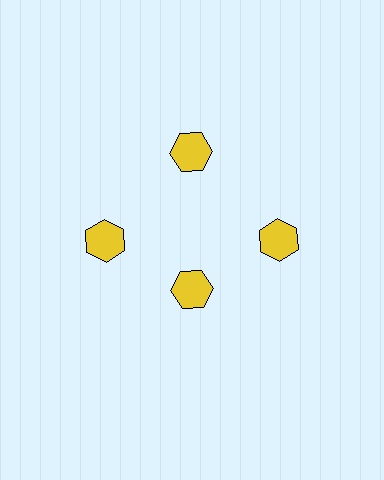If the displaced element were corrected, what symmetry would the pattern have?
It would have 4-fold rotational symmetry — the pattern would map onto itself every 90 degrees.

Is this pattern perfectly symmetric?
No. The 4 yellow hexagons are arranged in a ring, but one element near the 6 o'clock position is pulled inward toward the center, breaking the 4-fold rotational symmetry.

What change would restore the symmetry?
The symmetry would be restored by moving it outward, back onto the ring so that all 4 hexagons sit at equal angles and equal distance from the center.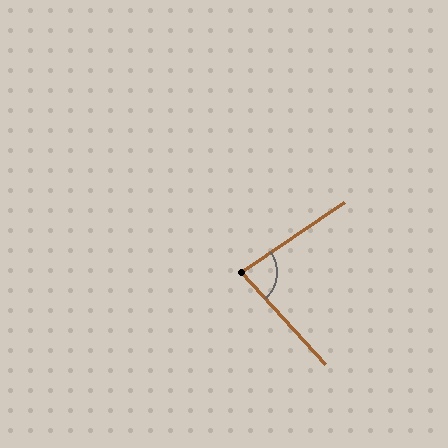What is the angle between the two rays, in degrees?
Approximately 82 degrees.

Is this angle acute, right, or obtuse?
It is acute.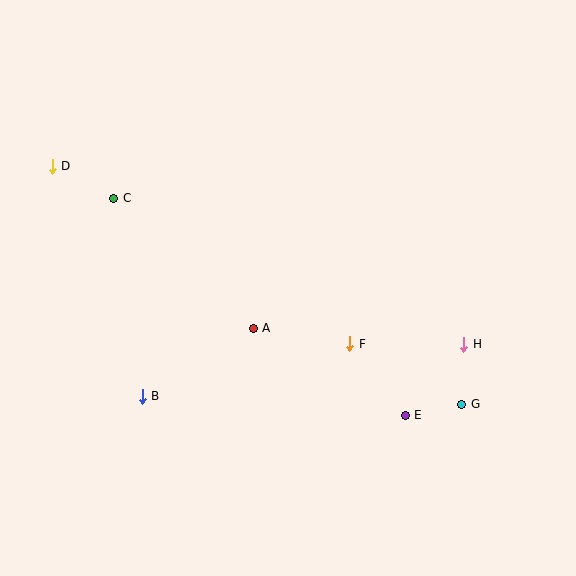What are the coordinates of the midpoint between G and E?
The midpoint between G and E is at (434, 410).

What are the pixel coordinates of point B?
Point B is at (142, 396).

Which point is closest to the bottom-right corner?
Point G is closest to the bottom-right corner.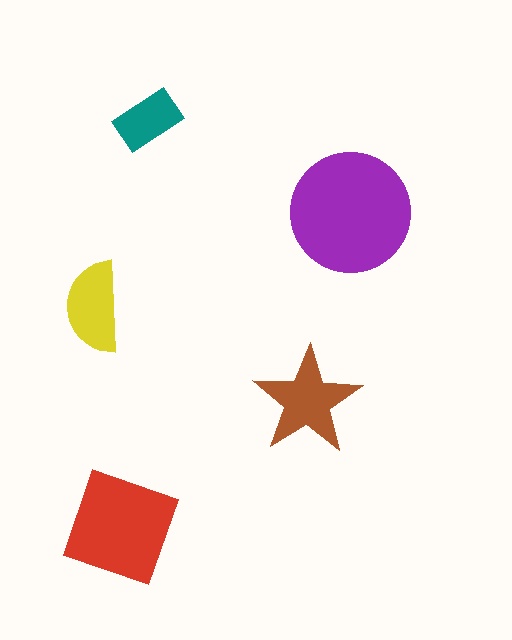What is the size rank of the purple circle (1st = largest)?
1st.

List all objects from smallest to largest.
The teal rectangle, the yellow semicircle, the brown star, the red square, the purple circle.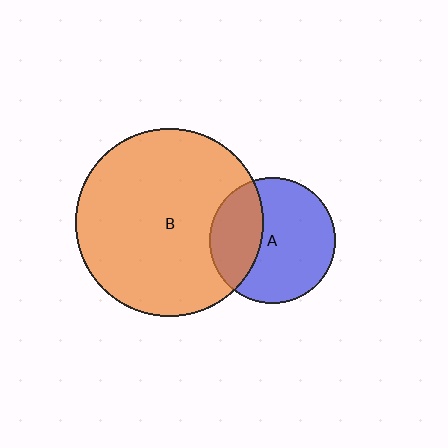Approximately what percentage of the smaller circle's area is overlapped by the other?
Approximately 35%.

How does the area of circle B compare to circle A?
Approximately 2.3 times.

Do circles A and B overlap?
Yes.